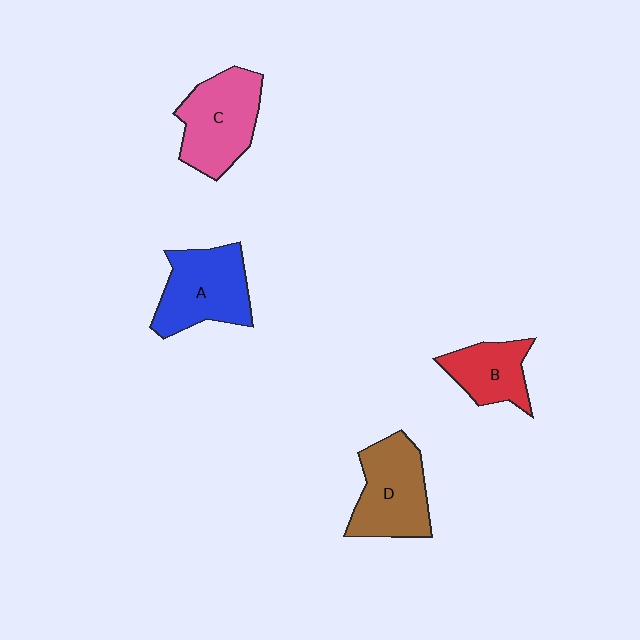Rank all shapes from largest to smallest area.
From largest to smallest: C (pink), A (blue), D (brown), B (red).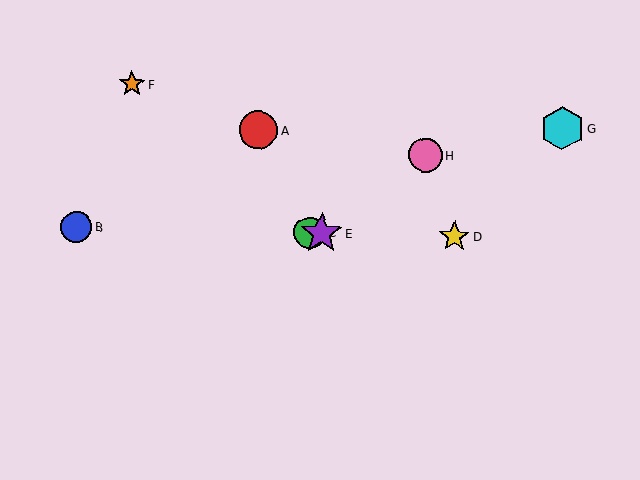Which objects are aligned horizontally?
Objects B, C, D, E are aligned horizontally.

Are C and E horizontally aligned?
Yes, both are at y≈233.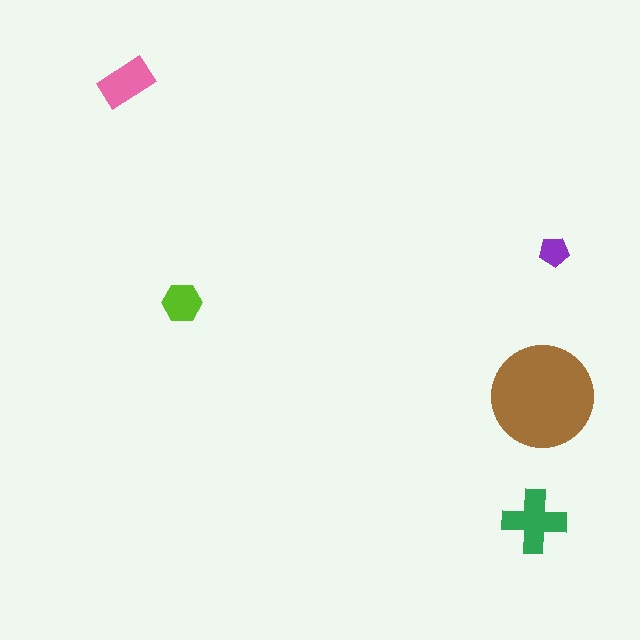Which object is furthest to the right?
The purple pentagon is rightmost.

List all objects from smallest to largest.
The purple pentagon, the lime hexagon, the pink rectangle, the green cross, the brown circle.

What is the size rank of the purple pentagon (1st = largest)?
5th.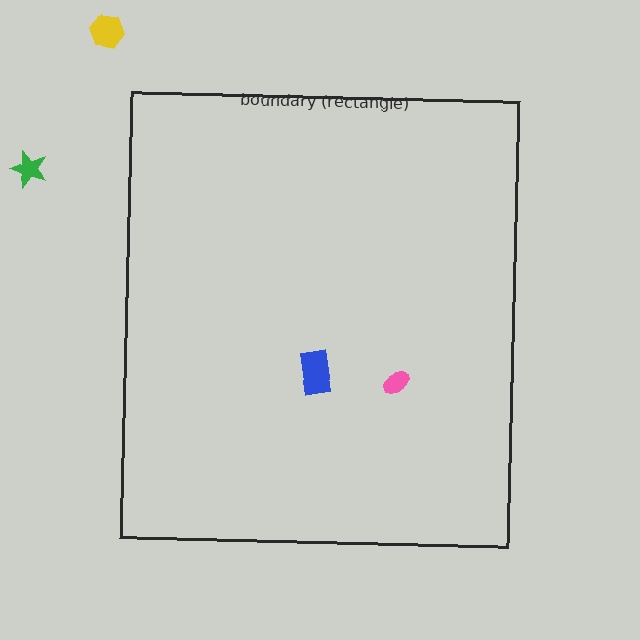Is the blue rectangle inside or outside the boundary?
Inside.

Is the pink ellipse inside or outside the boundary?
Inside.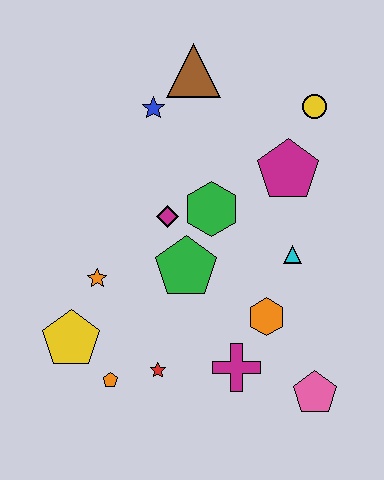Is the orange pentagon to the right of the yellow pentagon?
Yes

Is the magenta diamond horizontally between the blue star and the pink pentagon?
Yes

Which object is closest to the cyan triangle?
The orange hexagon is closest to the cyan triangle.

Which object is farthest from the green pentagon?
The yellow circle is farthest from the green pentagon.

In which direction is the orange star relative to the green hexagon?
The orange star is to the left of the green hexagon.